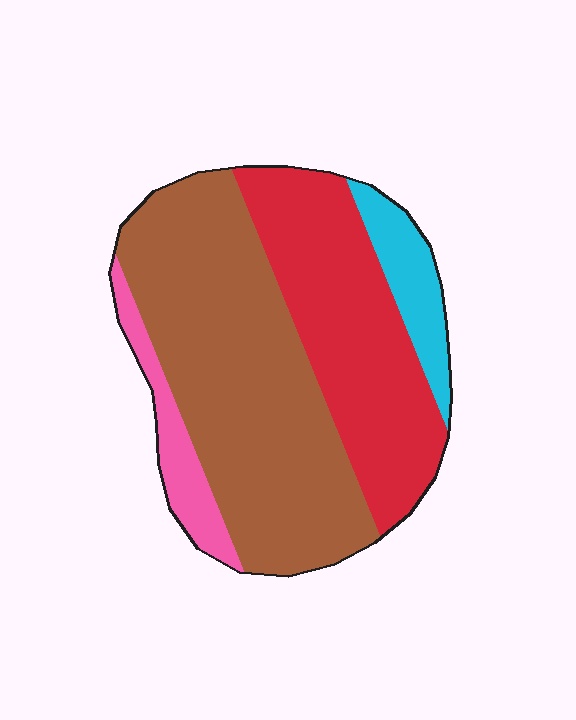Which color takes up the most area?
Brown, at roughly 50%.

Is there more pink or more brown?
Brown.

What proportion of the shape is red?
Red covers around 35% of the shape.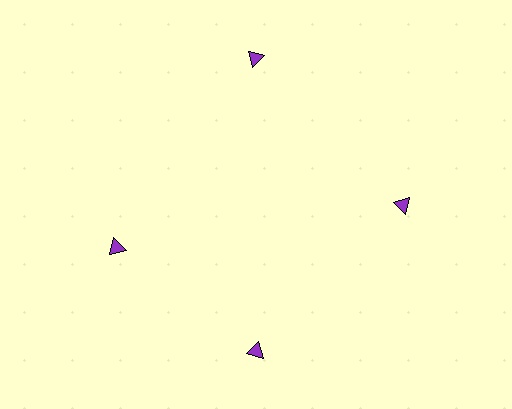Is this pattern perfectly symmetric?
No. The 4 purple triangles are arranged in a ring, but one element near the 9 o'clock position is rotated out of alignment along the ring, breaking the 4-fold rotational symmetry.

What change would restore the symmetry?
The symmetry would be restored by rotating it back into even spacing with its neighbors so that all 4 triangles sit at equal angles and equal distance from the center.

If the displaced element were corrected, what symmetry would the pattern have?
It would have 4-fold rotational symmetry — the pattern would map onto itself every 90 degrees.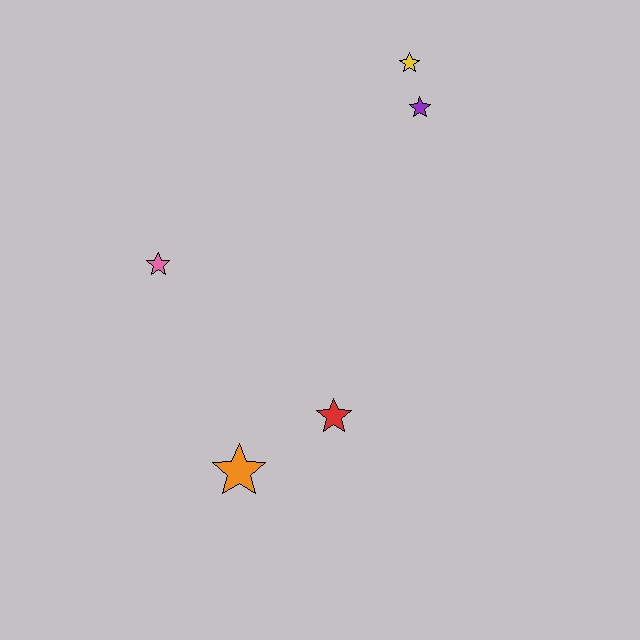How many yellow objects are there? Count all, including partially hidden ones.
There is 1 yellow object.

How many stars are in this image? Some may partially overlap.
There are 5 stars.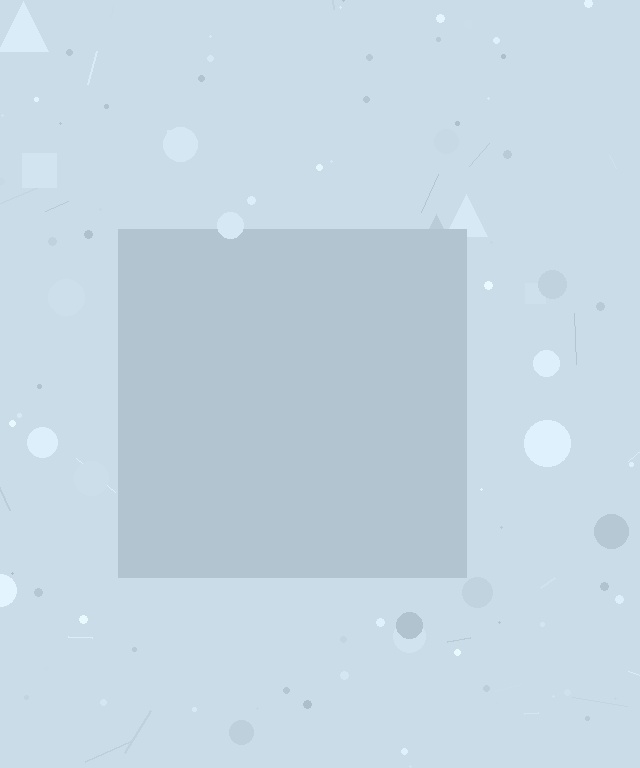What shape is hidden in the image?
A square is hidden in the image.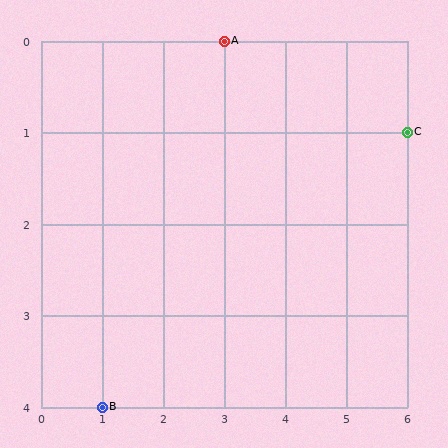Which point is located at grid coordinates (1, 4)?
Point B is at (1, 4).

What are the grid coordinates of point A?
Point A is at grid coordinates (3, 0).